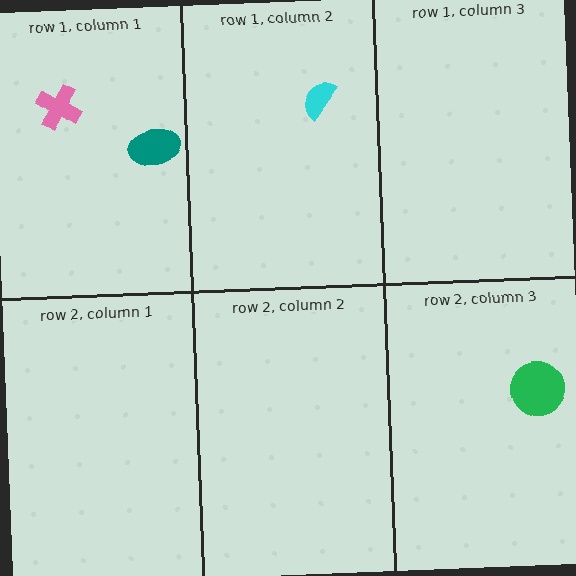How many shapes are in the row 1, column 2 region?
1.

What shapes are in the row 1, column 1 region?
The pink cross, the teal ellipse.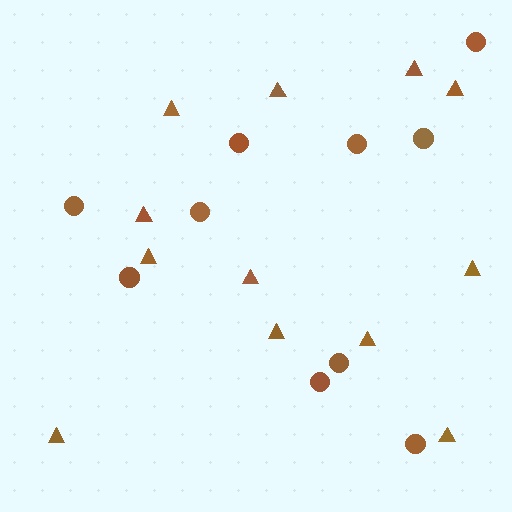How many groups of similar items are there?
There are 2 groups: one group of triangles (12) and one group of circles (10).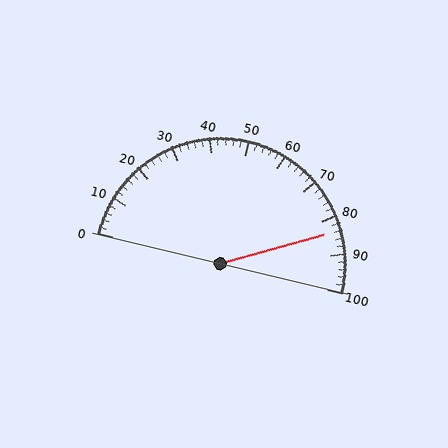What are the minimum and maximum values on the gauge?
The gauge ranges from 0 to 100.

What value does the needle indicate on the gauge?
The needle indicates approximately 84.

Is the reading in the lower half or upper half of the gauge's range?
The reading is in the upper half of the range (0 to 100).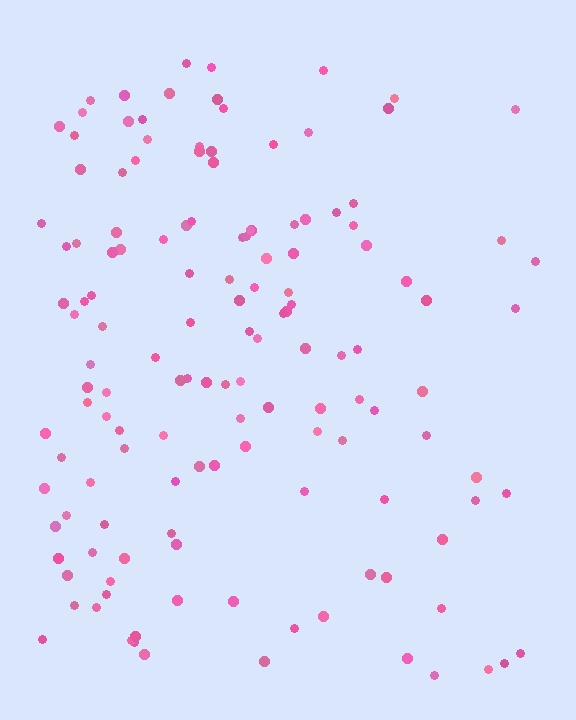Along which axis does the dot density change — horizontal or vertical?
Horizontal.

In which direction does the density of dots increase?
From right to left, with the left side densest.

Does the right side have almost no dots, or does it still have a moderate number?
Still a moderate number, just noticeably fewer than the left.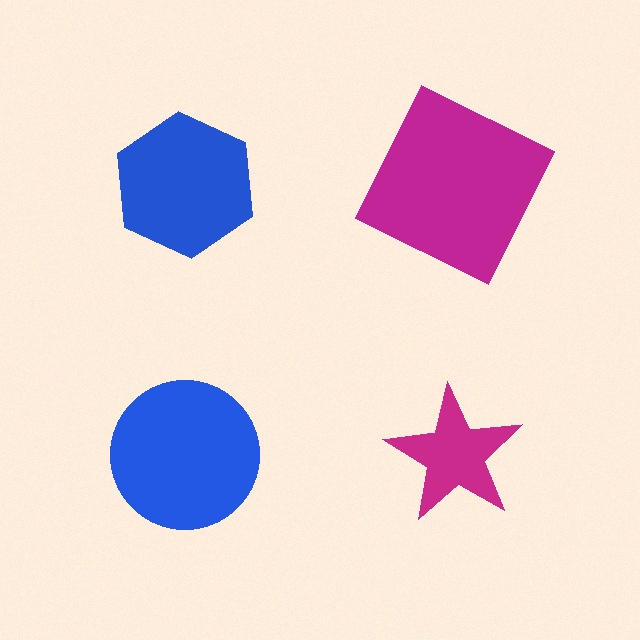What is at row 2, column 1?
A blue circle.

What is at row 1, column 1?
A blue hexagon.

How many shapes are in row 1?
2 shapes.